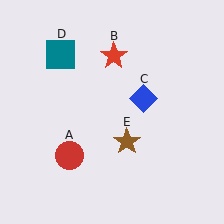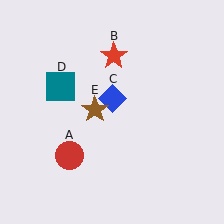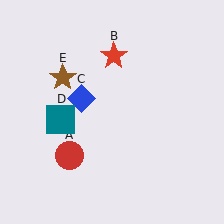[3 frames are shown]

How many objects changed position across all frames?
3 objects changed position: blue diamond (object C), teal square (object D), brown star (object E).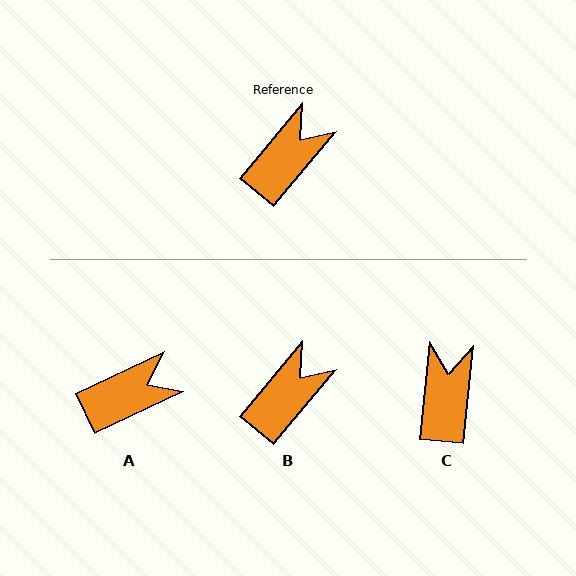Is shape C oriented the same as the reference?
No, it is off by about 34 degrees.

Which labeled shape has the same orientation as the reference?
B.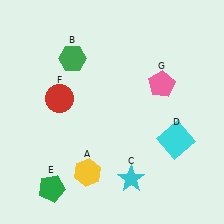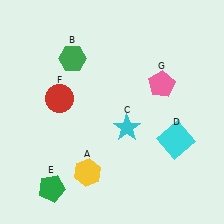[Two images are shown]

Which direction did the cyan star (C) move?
The cyan star (C) moved up.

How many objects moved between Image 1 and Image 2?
1 object moved between the two images.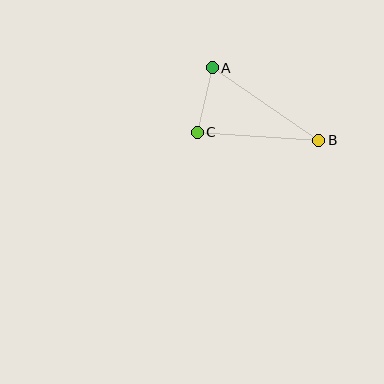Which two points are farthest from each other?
Points A and B are farthest from each other.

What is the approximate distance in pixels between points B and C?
The distance between B and C is approximately 122 pixels.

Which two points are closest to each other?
Points A and C are closest to each other.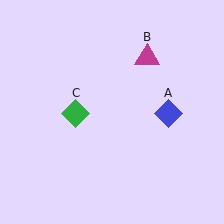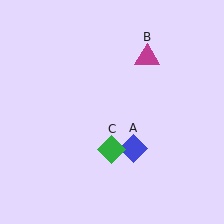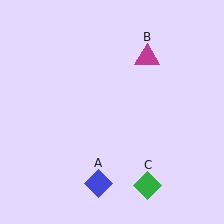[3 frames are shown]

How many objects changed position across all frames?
2 objects changed position: blue diamond (object A), green diamond (object C).